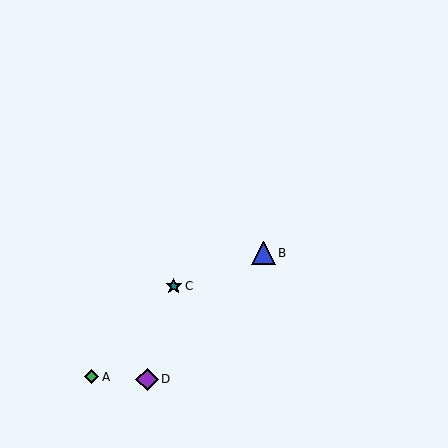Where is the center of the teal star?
The center of the teal star is at (174, 286).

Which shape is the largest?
The blue triangle (labeled B) is the largest.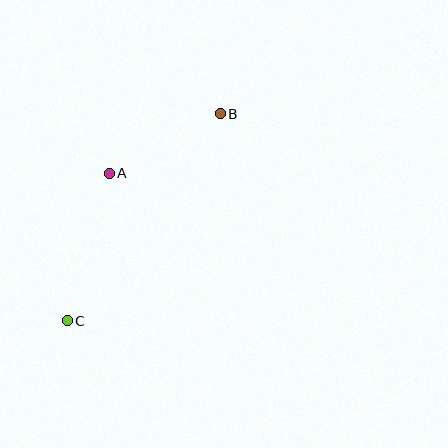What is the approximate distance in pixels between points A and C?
The distance between A and C is approximately 154 pixels.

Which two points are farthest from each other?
Points B and C are farthest from each other.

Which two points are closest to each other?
Points A and B are closest to each other.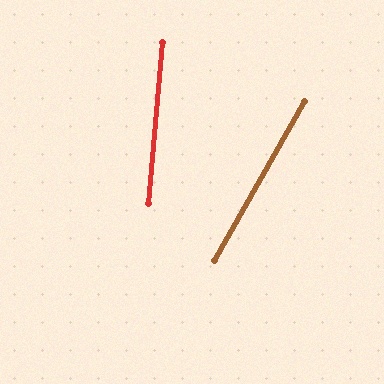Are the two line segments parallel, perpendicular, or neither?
Neither parallel nor perpendicular — they differ by about 24°.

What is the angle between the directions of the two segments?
Approximately 24 degrees.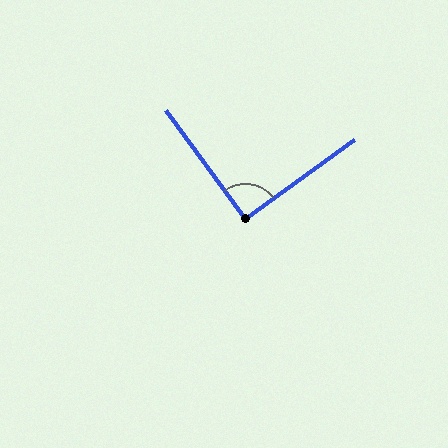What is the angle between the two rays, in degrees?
Approximately 91 degrees.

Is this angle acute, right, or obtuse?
It is approximately a right angle.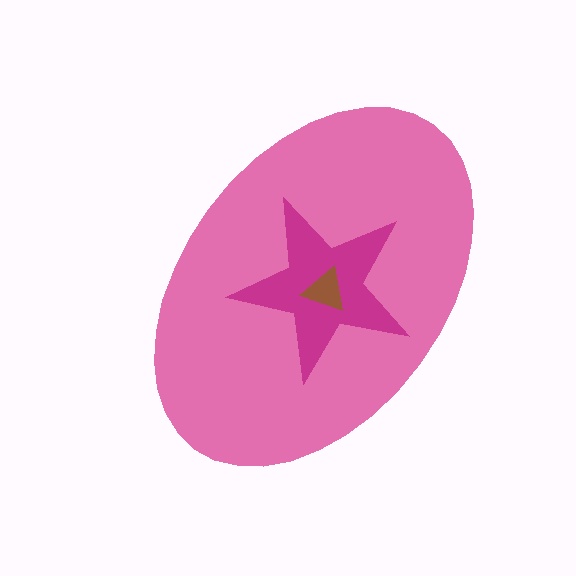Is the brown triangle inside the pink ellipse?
Yes.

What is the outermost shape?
The pink ellipse.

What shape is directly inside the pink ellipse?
The magenta star.